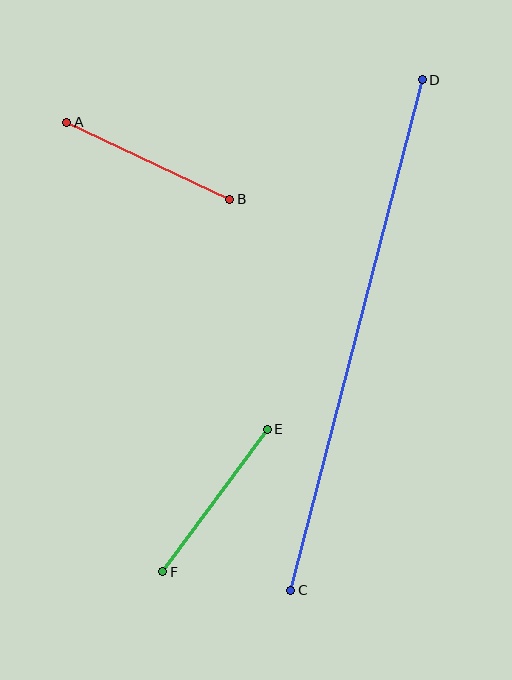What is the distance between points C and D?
The distance is approximately 527 pixels.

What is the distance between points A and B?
The distance is approximately 180 pixels.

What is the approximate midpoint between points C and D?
The midpoint is at approximately (357, 335) pixels.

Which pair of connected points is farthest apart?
Points C and D are farthest apart.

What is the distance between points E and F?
The distance is approximately 177 pixels.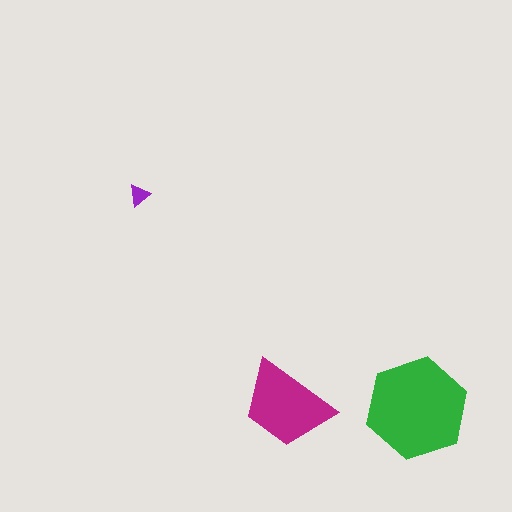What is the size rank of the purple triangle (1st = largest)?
3rd.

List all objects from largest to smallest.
The green hexagon, the magenta trapezoid, the purple triangle.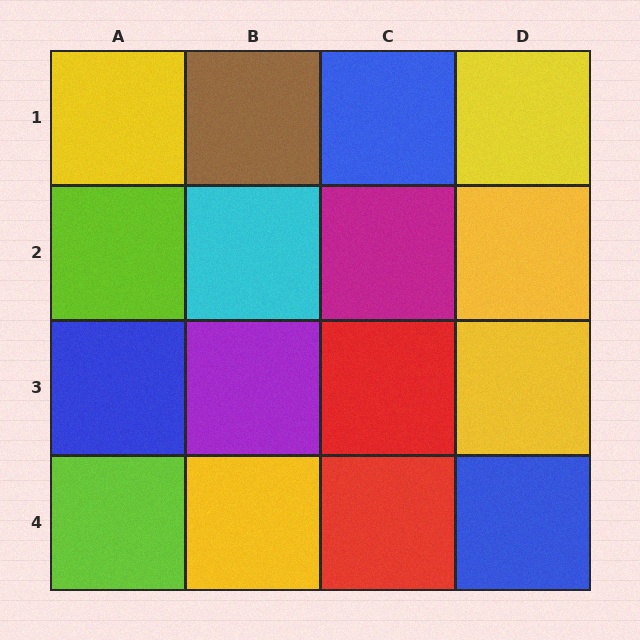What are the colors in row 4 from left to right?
Lime, yellow, red, blue.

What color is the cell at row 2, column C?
Magenta.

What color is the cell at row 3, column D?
Yellow.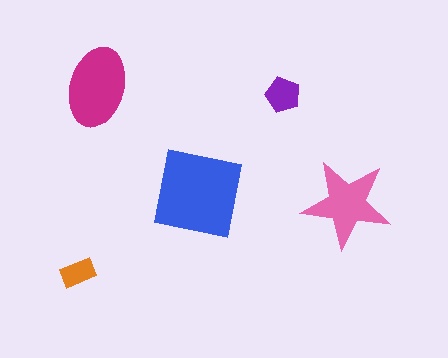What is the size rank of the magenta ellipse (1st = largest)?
2nd.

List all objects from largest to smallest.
The blue square, the magenta ellipse, the pink star, the purple pentagon, the orange rectangle.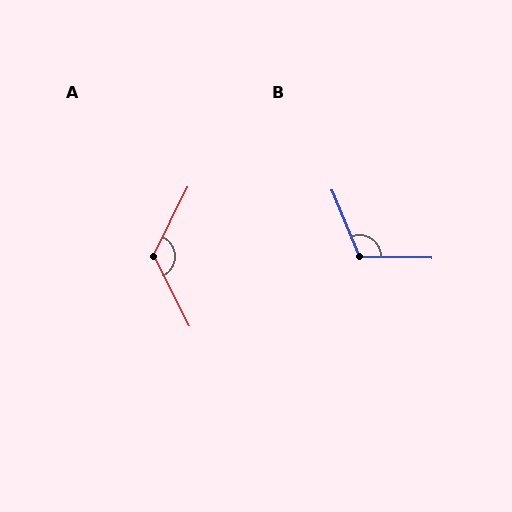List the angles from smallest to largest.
B (114°), A (127°).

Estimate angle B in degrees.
Approximately 114 degrees.